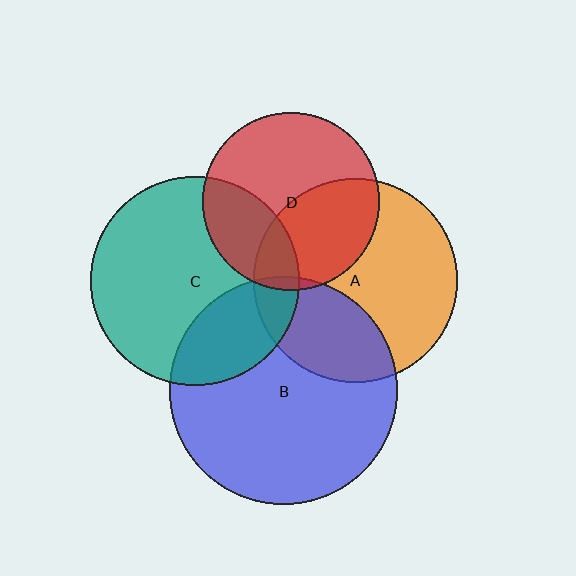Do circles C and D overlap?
Yes.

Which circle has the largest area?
Circle B (blue).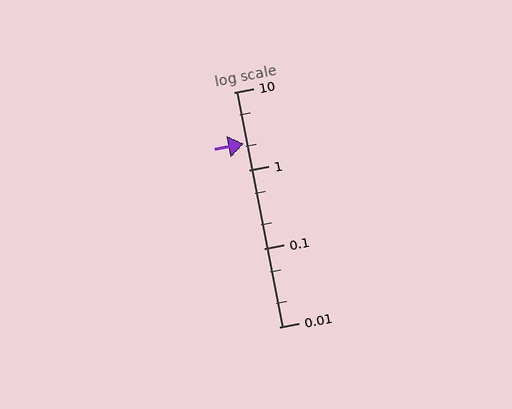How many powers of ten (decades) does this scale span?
The scale spans 3 decades, from 0.01 to 10.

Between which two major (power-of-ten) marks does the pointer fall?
The pointer is between 1 and 10.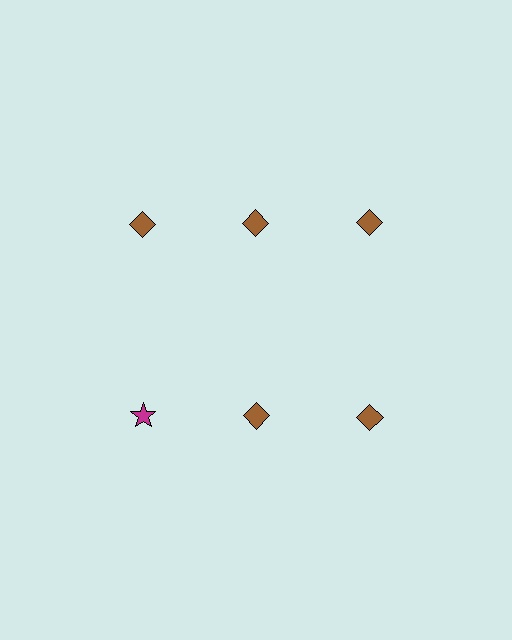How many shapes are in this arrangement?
There are 6 shapes arranged in a grid pattern.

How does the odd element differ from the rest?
It differs in both color (magenta instead of brown) and shape (star instead of diamond).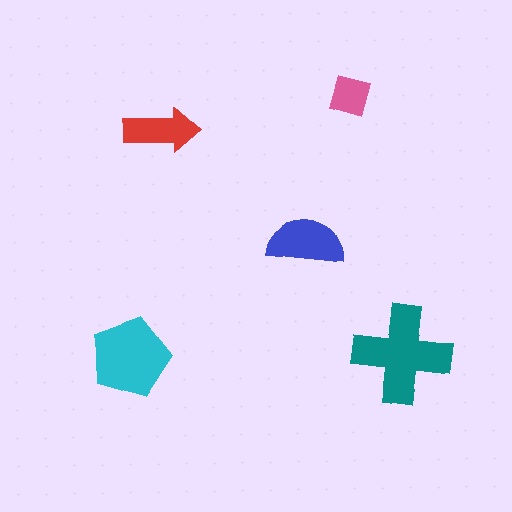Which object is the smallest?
The pink diamond.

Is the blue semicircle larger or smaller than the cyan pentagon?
Smaller.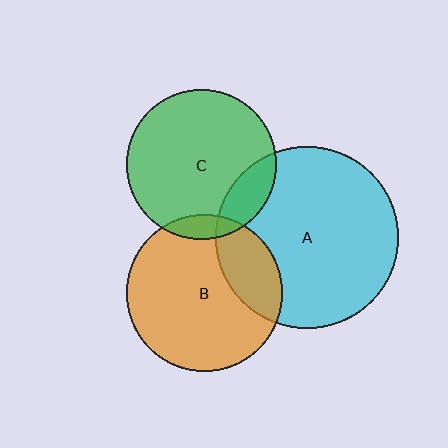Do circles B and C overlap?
Yes.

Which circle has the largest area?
Circle A (cyan).